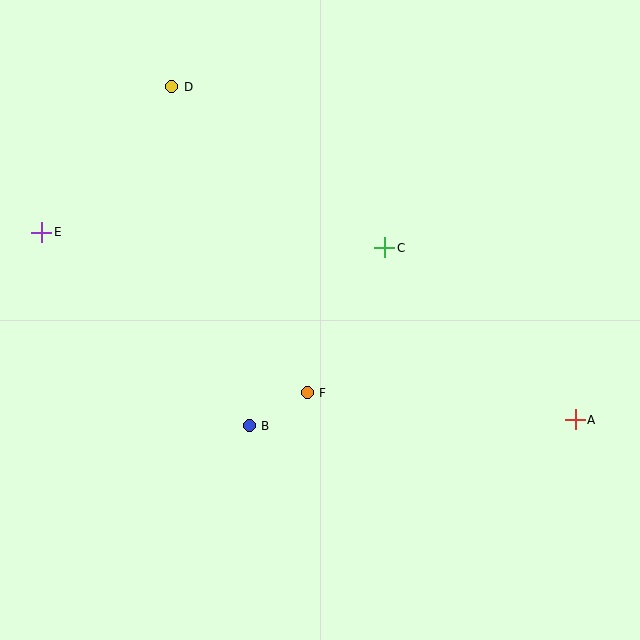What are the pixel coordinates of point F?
Point F is at (307, 393).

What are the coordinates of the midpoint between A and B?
The midpoint between A and B is at (412, 423).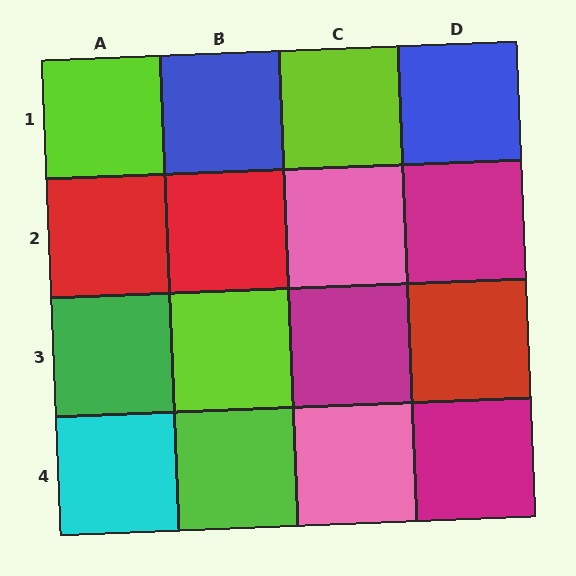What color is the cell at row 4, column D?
Magenta.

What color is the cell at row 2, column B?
Red.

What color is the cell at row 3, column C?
Magenta.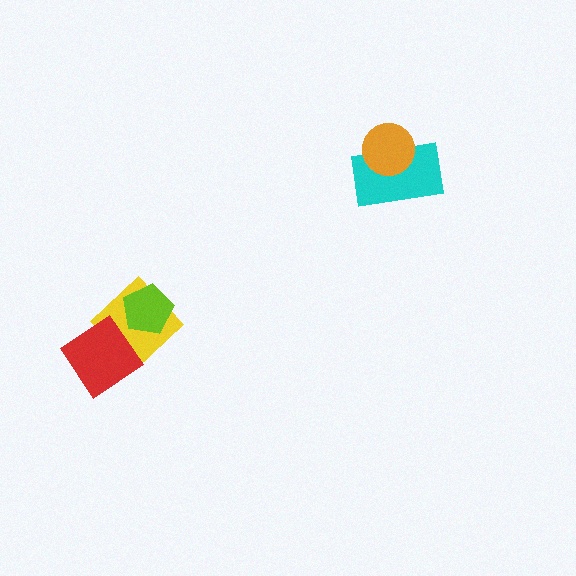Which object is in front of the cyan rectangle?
The orange circle is in front of the cyan rectangle.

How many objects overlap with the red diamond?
1 object overlaps with the red diamond.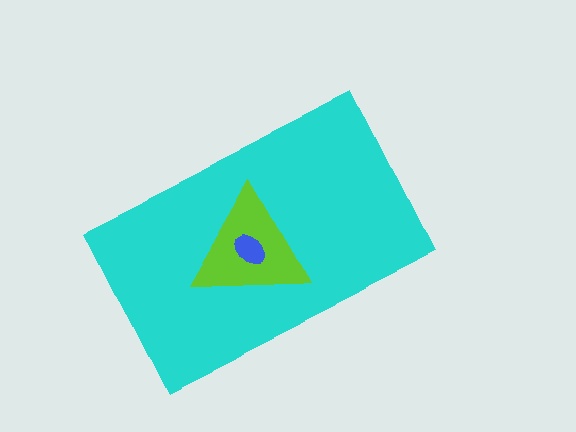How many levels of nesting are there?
3.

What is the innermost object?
The blue ellipse.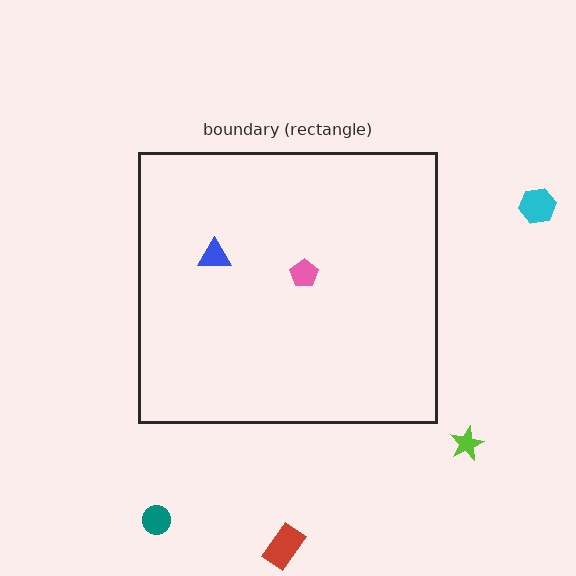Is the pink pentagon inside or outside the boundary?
Inside.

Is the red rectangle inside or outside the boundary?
Outside.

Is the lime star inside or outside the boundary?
Outside.